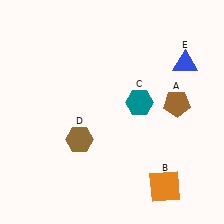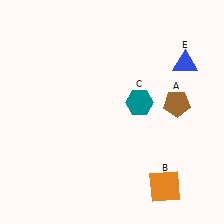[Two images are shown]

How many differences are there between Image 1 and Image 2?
There is 1 difference between the two images.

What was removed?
The brown hexagon (D) was removed in Image 2.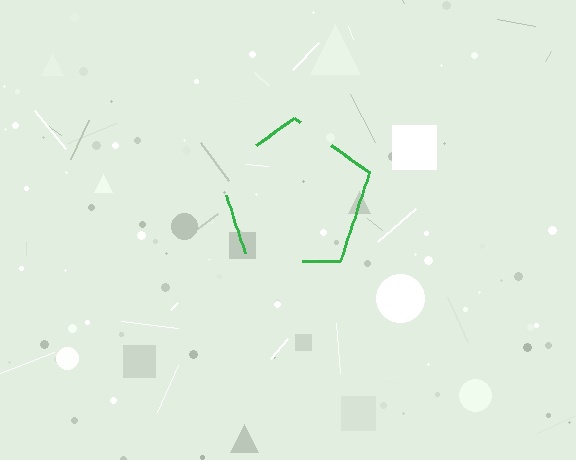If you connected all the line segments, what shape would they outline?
They would outline a pentagon.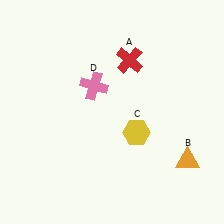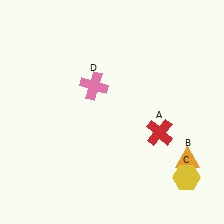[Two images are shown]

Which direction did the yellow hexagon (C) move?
The yellow hexagon (C) moved right.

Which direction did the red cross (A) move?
The red cross (A) moved down.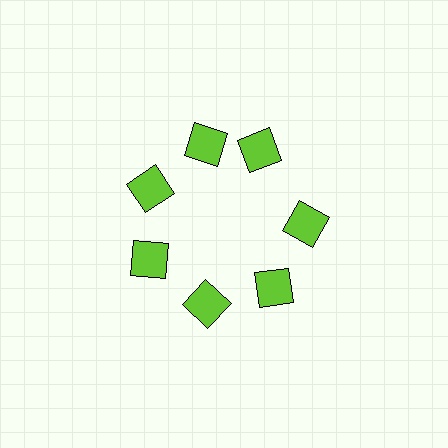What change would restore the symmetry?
The symmetry would be restored by rotating it back into even spacing with its neighbors so that all 7 squares sit at equal angles and equal distance from the center.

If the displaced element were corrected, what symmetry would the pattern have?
It would have 7-fold rotational symmetry — the pattern would map onto itself every 51 degrees.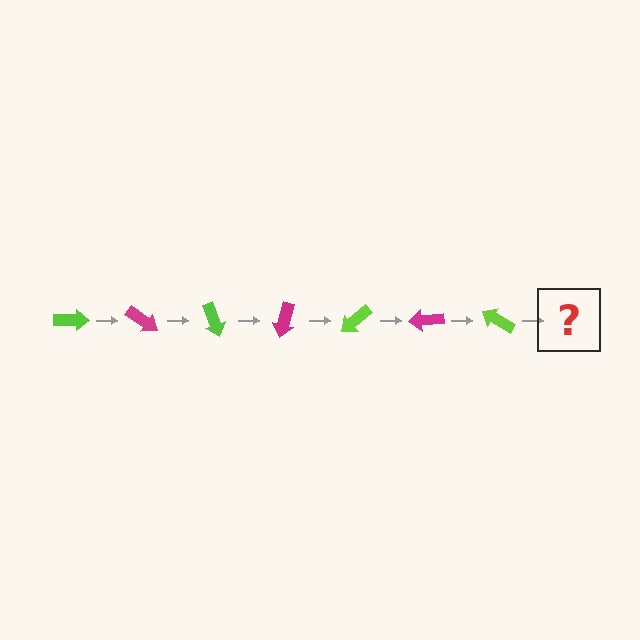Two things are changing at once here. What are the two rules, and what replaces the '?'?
The two rules are that it rotates 35 degrees each step and the color cycles through lime and magenta. The '?' should be a magenta arrow, rotated 245 degrees from the start.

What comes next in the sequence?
The next element should be a magenta arrow, rotated 245 degrees from the start.